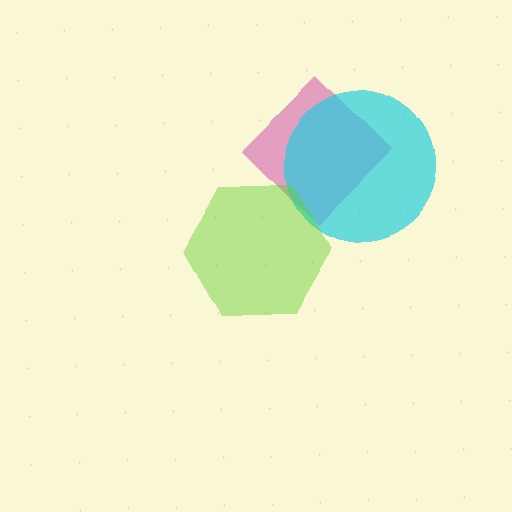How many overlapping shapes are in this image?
There are 3 overlapping shapes in the image.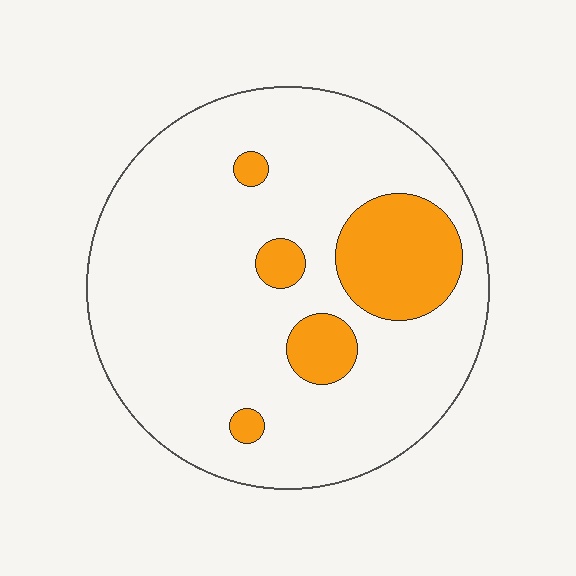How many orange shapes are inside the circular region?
5.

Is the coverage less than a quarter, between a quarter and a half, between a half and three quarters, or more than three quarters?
Less than a quarter.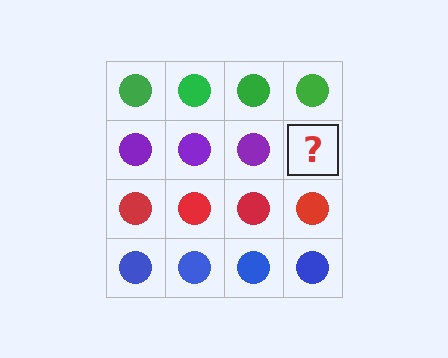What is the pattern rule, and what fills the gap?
The rule is that each row has a consistent color. The gap should be filled with a purple circle.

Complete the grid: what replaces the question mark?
The question mark should be replaced with a purple circle.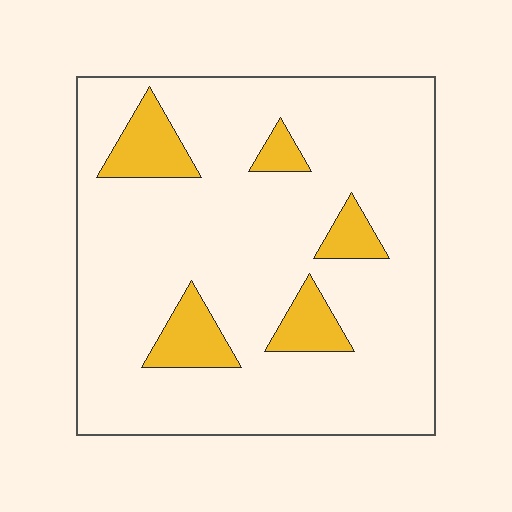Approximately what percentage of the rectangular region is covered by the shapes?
Approximately 15%.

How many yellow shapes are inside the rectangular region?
5.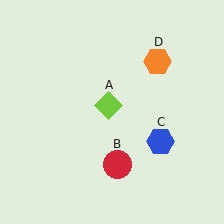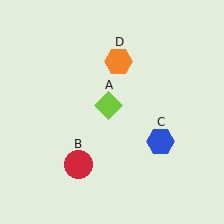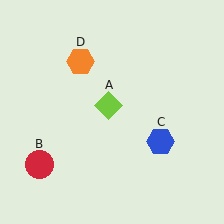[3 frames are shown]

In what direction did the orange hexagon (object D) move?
The orange hexagon (object D) moved left.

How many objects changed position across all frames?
2 objects changed position: red circle (object B), orange hexagon (object D).